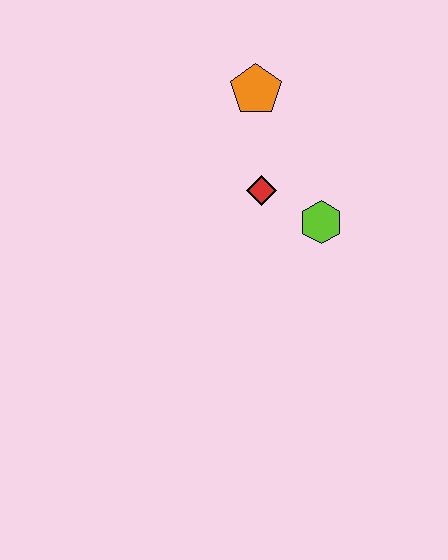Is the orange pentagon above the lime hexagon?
Yes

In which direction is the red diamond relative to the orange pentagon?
The red diamond is below the orange pentagon.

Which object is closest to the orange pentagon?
The red diamond is closest to the orange pentagon.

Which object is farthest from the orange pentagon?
The lime hexagon is farthest from the orange pentagon.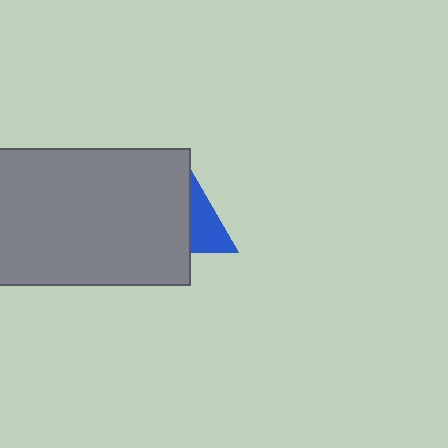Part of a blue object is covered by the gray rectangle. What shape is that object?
It is a triangle.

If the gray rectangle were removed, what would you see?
You would see the complete blue triangle.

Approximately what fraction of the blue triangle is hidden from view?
Roughly 68% of the blue triangle is hidden behind the gray rectangle.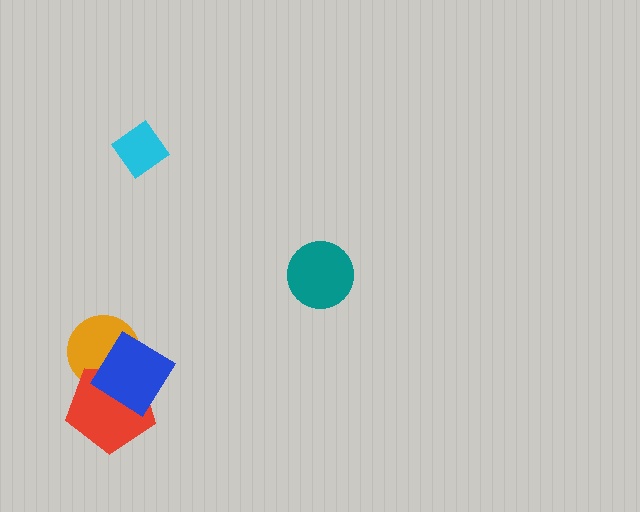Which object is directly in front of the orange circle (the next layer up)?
The red pentagon is directly in front of the orange circle.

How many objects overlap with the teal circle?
0 objects overlap with the teal circle.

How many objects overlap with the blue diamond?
2 objects overlap with the blue diamond.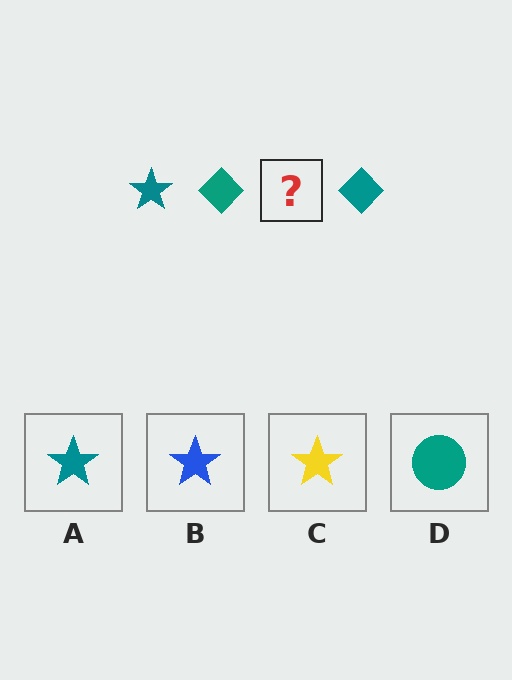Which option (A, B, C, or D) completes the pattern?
A.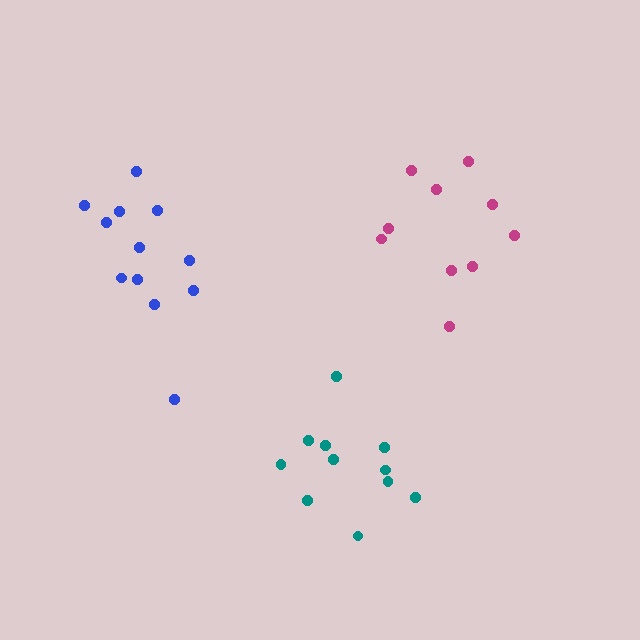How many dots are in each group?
Group 1: 10 dots, Group 2: 12 dots, Group 3: 11 dots (33 total).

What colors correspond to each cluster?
The clusters are colored: magenta, blue, teal.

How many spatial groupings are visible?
There are 3 spatial groupings.